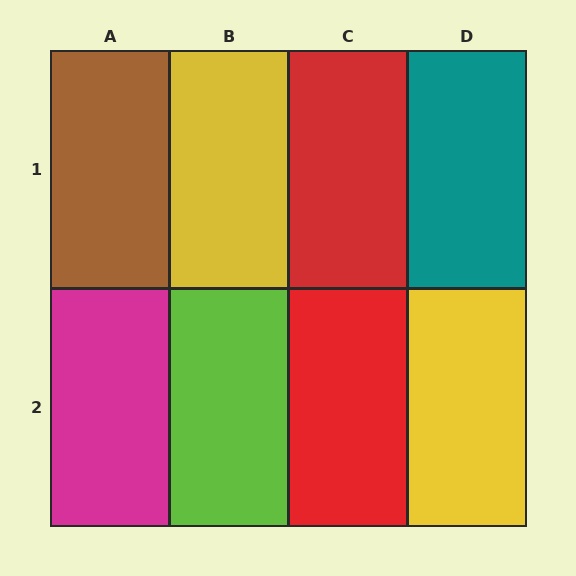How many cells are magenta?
1 cell is magenta.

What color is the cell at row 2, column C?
Red.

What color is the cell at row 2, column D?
Yellow.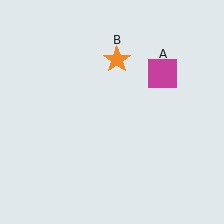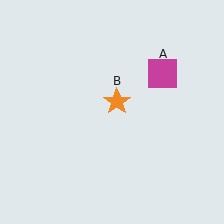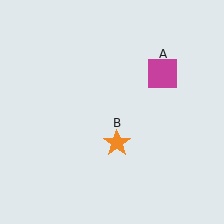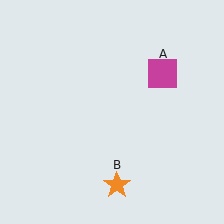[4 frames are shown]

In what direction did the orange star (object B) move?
The orange star (object B) moved down.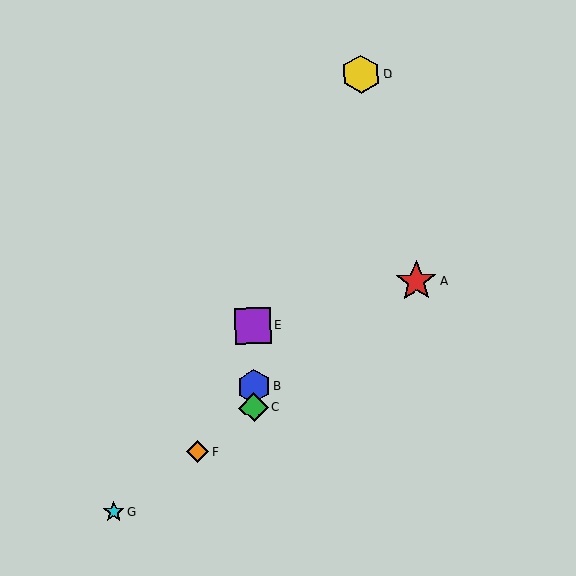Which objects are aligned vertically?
Objects B, C, E are aligned vertically.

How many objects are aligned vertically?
3 objects (B, C, E) are aligned vertically.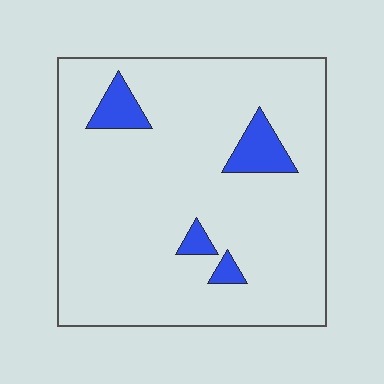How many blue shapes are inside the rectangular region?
4.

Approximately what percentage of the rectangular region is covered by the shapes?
Approximately 10%.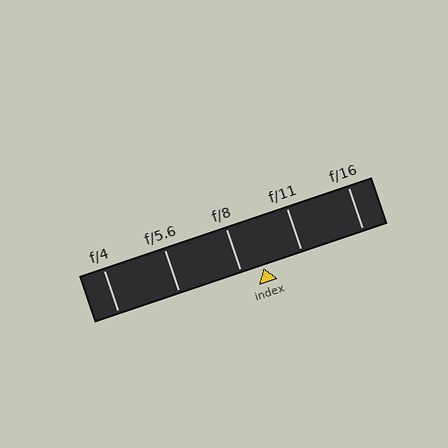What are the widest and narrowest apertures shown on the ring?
The widest aperture shown is f/4 and the narrowest is f/16.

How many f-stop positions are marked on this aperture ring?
There are 5 f-stop positions marked.